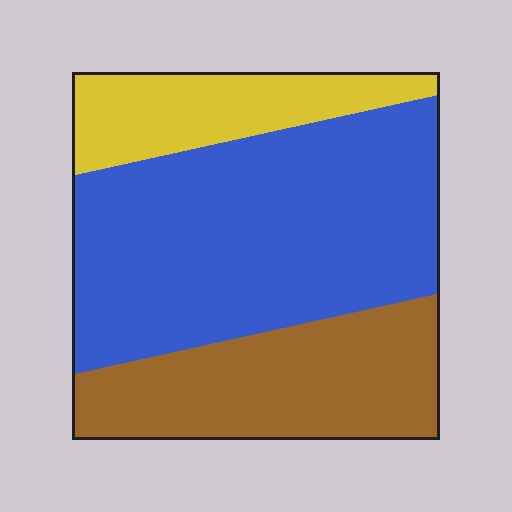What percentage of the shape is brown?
Brown covers 29% of the shape.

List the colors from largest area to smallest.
From largest to smallest: blue, brown, yellow.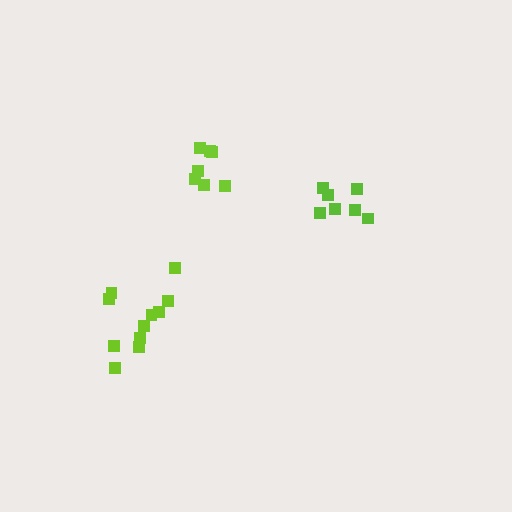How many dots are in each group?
Group 1: 7 dots, Group 2: 7 dots, Group 3: 11 dots (25 total).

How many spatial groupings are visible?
There are 3 spatial groupings.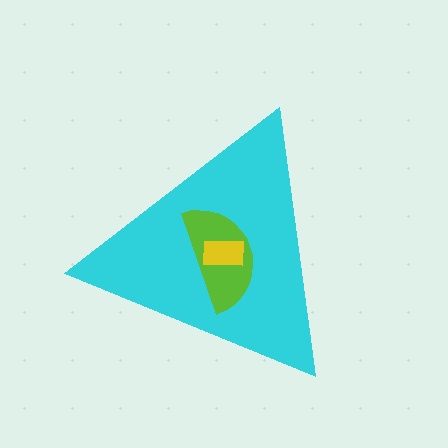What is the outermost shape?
The cyan triangle.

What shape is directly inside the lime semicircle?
The yellow rectangle.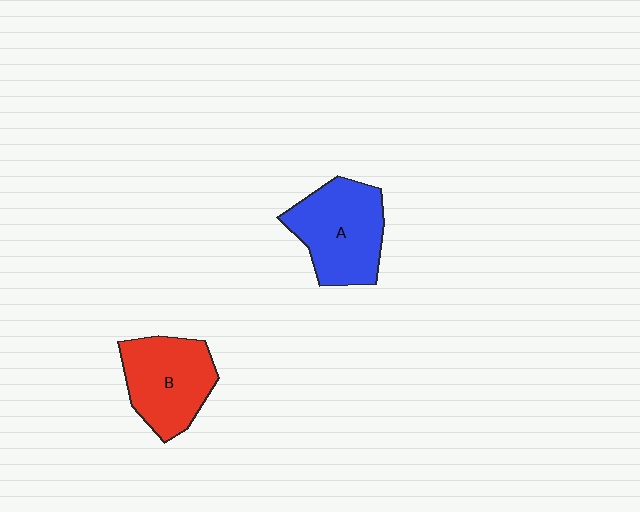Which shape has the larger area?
Shape A (blue).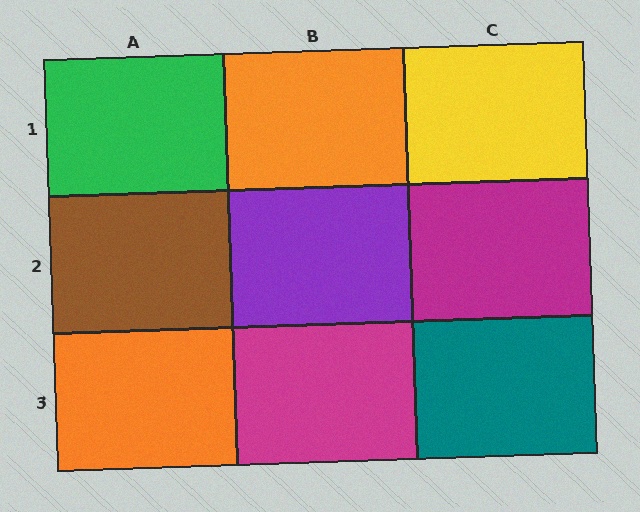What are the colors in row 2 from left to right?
Brown, purple, magenta.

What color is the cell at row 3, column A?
Orange.